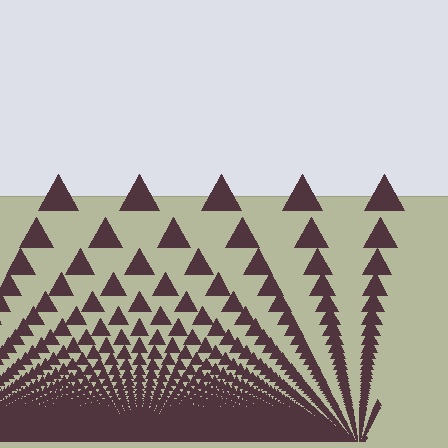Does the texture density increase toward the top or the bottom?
Density increases toward the bottom.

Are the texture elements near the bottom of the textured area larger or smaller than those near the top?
Smaller. The gradient is inverted — elements near the bottom are smaller and denser.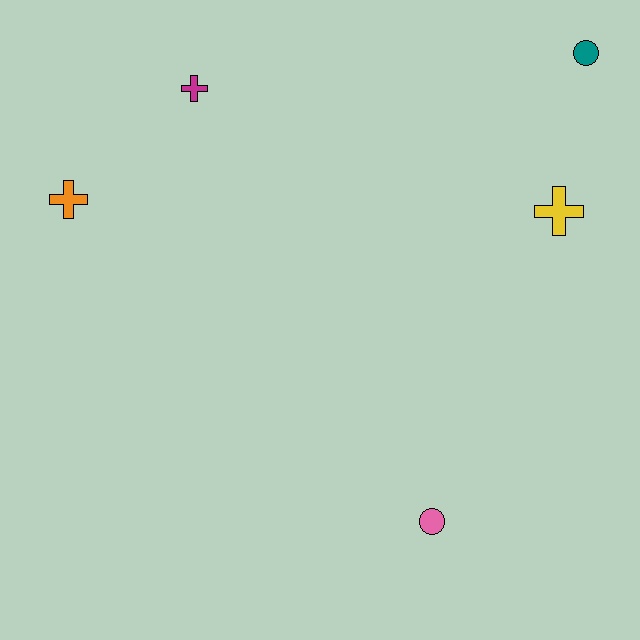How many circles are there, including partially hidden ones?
There are 2 circles.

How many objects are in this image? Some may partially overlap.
There are 5 objects.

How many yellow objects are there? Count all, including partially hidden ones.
There is 1 yellow object.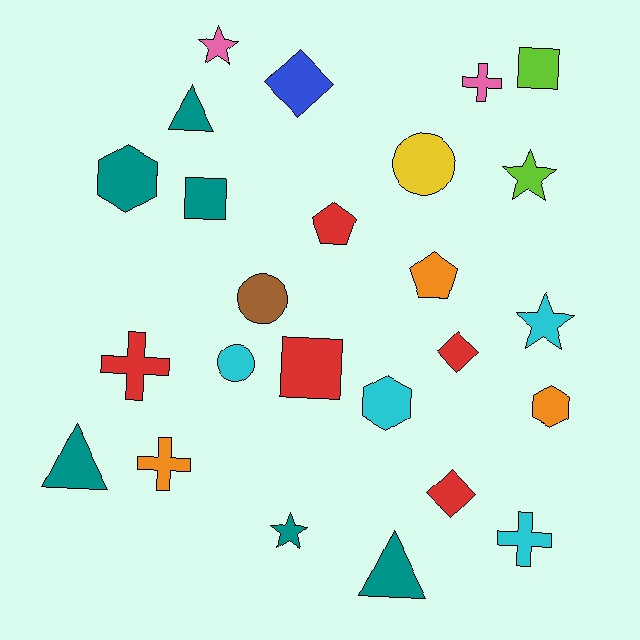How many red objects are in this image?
There are 5 red objects.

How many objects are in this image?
There are 25 objects.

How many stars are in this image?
There are 4 stars.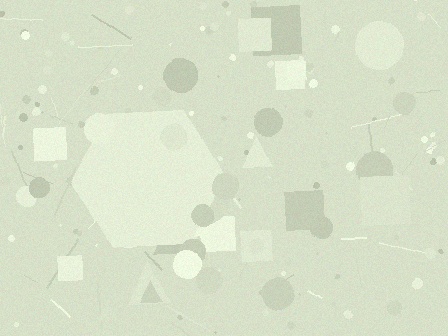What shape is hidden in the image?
A hexagon is hidden in the image.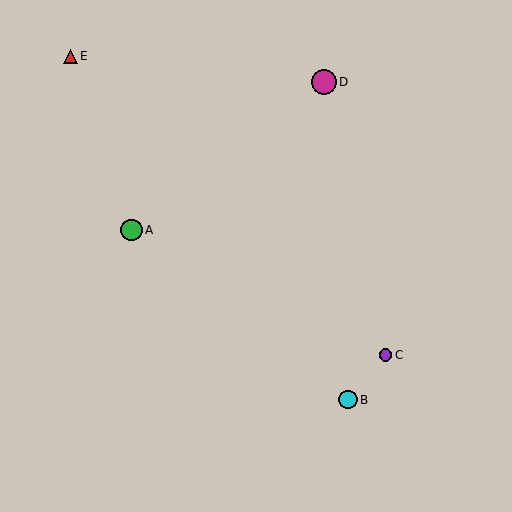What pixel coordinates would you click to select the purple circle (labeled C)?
Click at (386, 355) to select the purple circle C.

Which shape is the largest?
The magenta circle (labeled D) is the largest.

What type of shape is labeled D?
Shape D is a magenta circle.